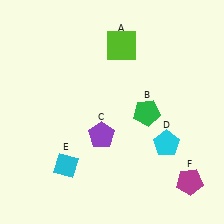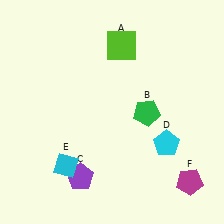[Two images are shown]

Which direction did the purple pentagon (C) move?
The purple pentagon (C) moved down.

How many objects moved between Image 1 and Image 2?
1 object moved between the two images.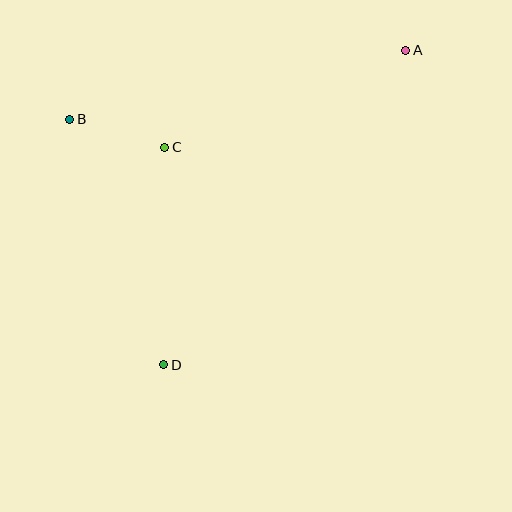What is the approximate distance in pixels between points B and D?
The distance between B and D is approximately 263 pixels.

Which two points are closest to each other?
Points B and C are closest to each other.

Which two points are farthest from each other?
Points A and D are farthest from each other.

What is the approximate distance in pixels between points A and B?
The distance between A and B is approximately 343 pixels.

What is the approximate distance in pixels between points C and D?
The distance between C and D is approximately 218 pixels.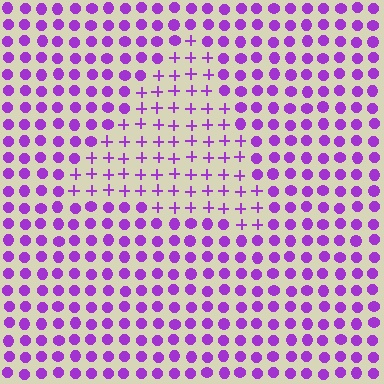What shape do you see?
I see a triangle.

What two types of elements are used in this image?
The image uses plus signs inside the triangle region and circles outside it.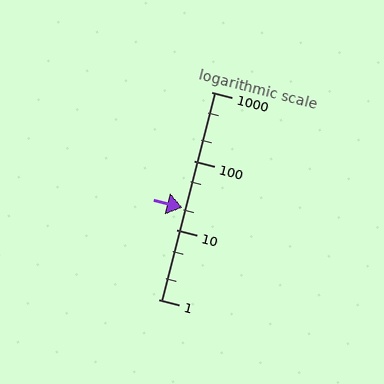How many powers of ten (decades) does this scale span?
The scale spans 3 decades, from 1 to 1000.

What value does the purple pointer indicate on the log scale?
The pointer indicates approximately 21.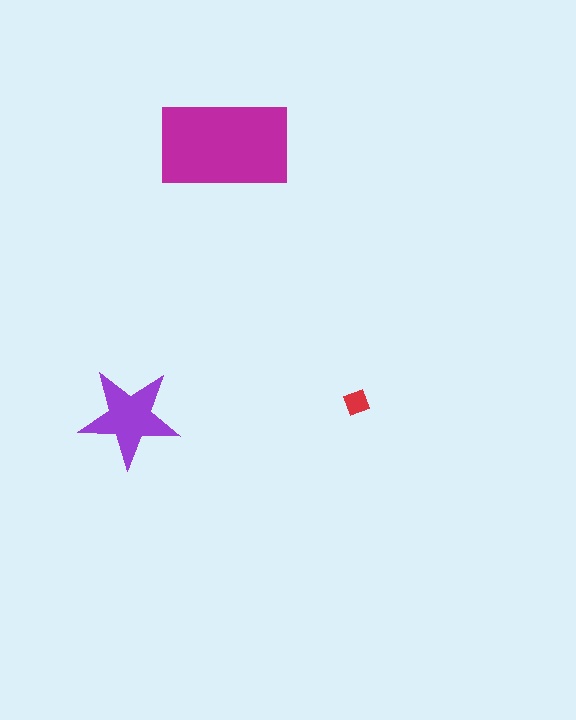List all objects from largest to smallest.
The magenta rectangle, the purple star, the red diamond.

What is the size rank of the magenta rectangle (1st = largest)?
1st.